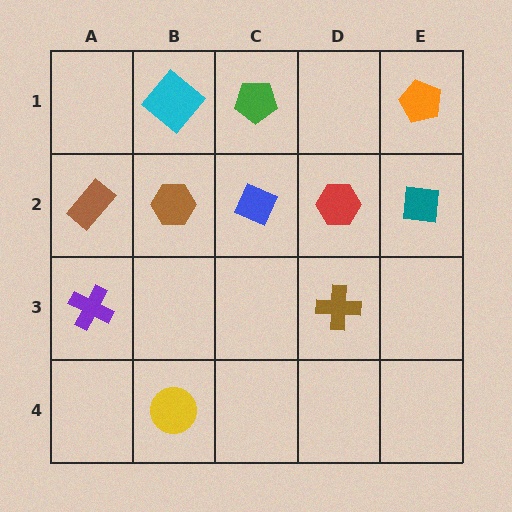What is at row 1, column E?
An orange pentagon.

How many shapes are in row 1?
3 shapes.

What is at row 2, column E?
A teal square.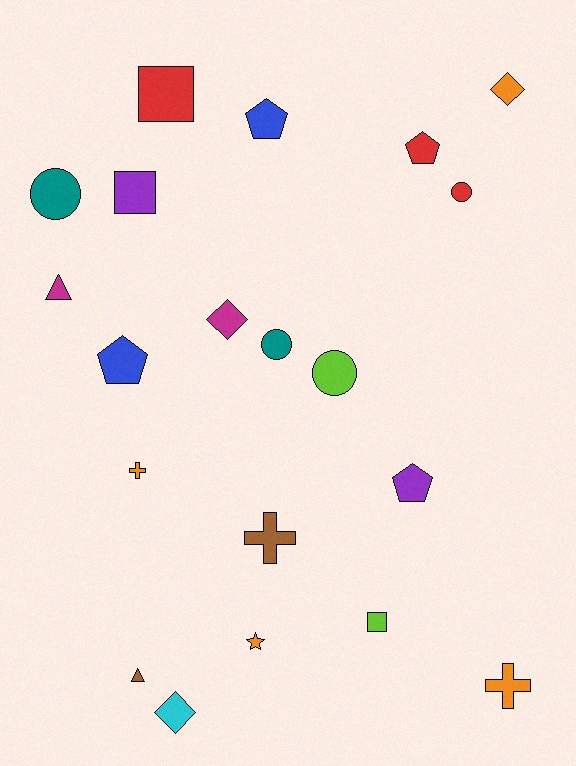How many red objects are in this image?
There are 3 red objects.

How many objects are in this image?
There are 20 objects.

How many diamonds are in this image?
There are 3 diamonds.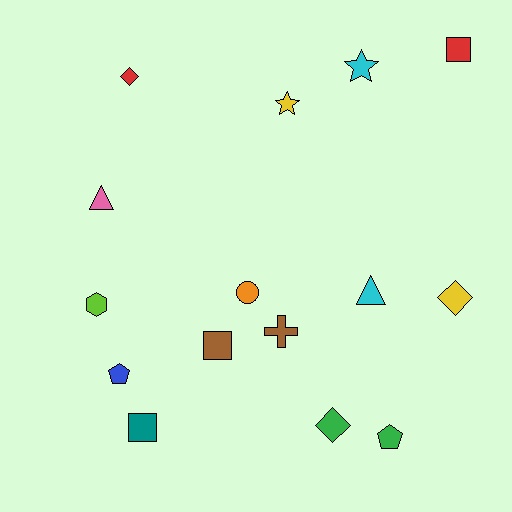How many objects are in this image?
There are 15 objects.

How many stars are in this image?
There are 2 stars.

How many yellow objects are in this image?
There are 2 yellow objects.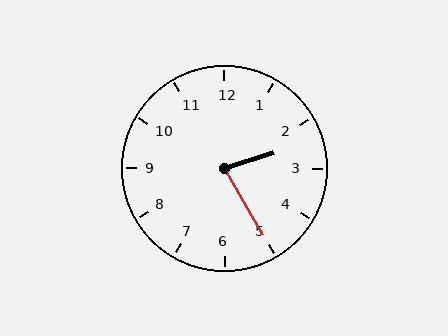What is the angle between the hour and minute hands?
Approximately 78 degrees.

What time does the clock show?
2:25.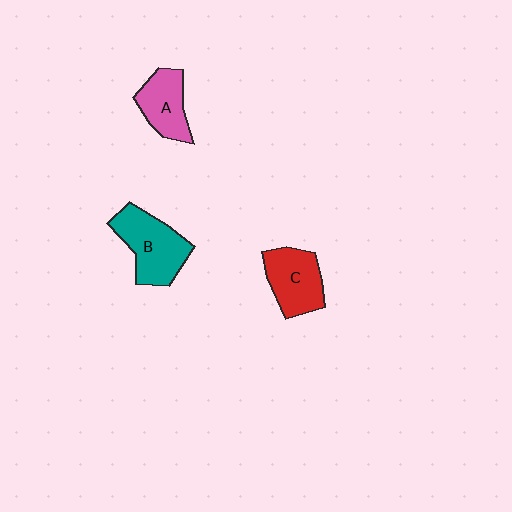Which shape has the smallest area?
Shape A (pink).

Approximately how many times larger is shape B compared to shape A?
Approximately 1.4 times.